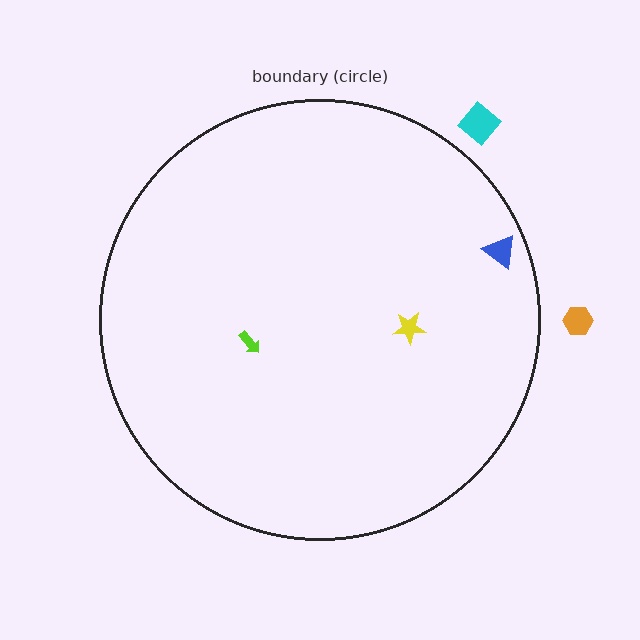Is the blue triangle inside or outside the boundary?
Inside.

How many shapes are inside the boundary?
3 inside, 2 outside.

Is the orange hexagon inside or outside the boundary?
Outside.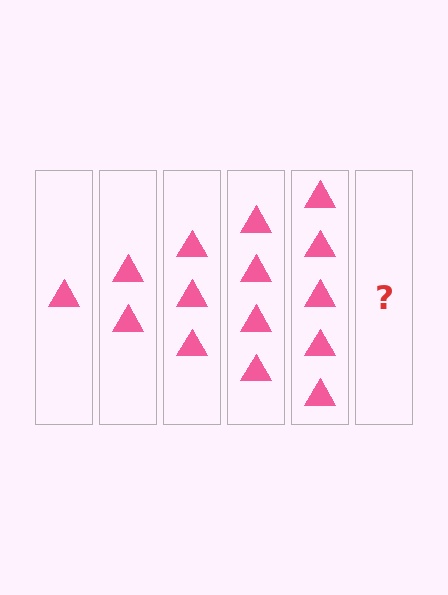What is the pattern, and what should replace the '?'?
The pattern is that each step adds one more triangle. The '?' should be 6 triangles.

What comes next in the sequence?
The next element should be 6 triangles.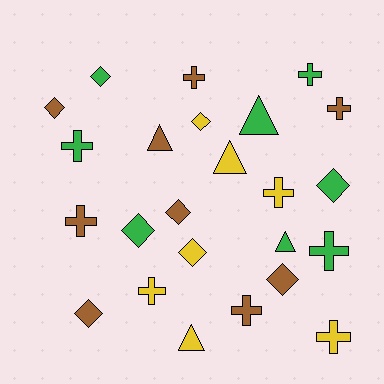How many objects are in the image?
There are 24 objects.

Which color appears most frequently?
Brown, with 9 objects.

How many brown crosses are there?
There are 4 brown crosses.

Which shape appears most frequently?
Cross, with 10 objects.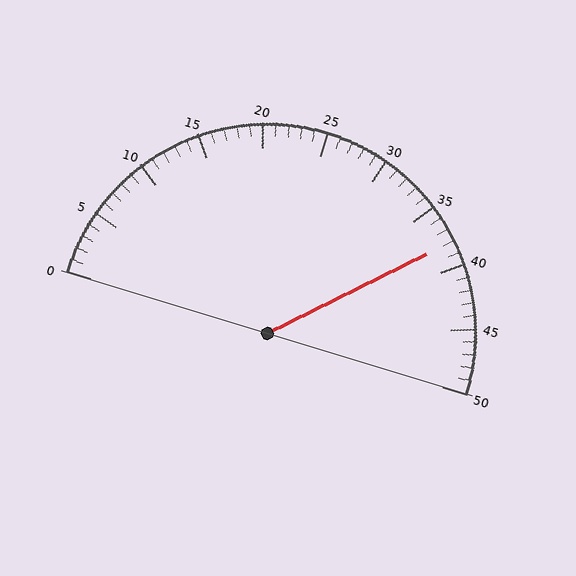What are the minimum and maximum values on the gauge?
The gauge ranges from 0 to 50.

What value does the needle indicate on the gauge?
The needle indicates approximately 38.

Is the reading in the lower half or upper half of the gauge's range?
The reading is in the upper half of the range (0 to 50).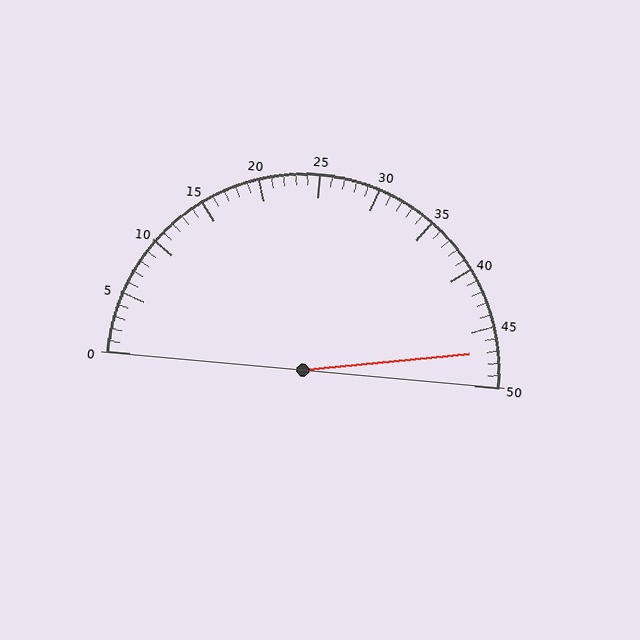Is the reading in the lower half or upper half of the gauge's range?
The reading is in the upper half of the range (0 to 50).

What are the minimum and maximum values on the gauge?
The gauge ranges from 0 to 50.